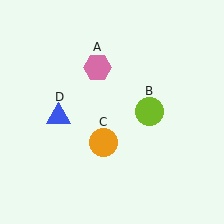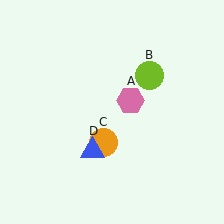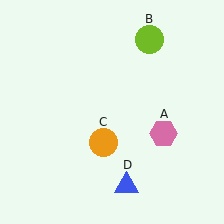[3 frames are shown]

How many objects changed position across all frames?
3 objects changed position: pink hexagon (object A), lime circle (object B), blue triangle (object D).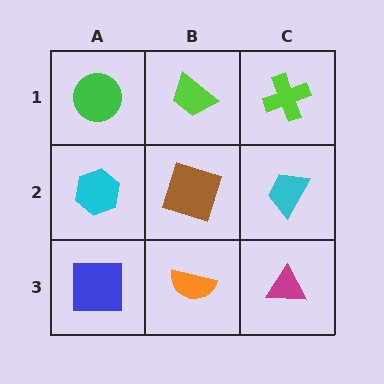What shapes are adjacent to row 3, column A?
A cyan hexagon (row 2, column A), an orange semicircle (row 3, column B).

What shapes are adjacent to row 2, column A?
A green circle (row 1, column A), a blue square (row 3, column A), a brown square (row 2, column B).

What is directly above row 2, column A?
A green circle.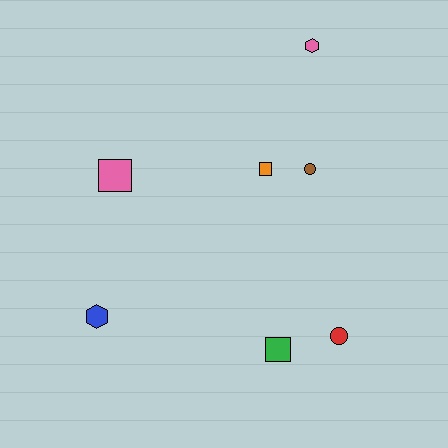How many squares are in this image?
There are 3 squares.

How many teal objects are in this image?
There are no teal objects.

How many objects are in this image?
There are 7 objects.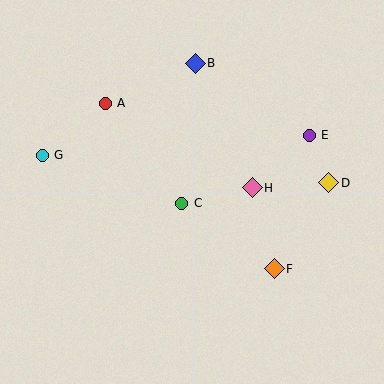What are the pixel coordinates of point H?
Point H is at (252, 188).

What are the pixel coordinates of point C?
Point C is at (182, 203).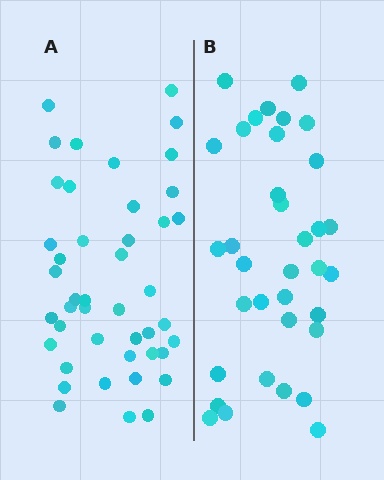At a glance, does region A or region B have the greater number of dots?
Region A (the left region) has more dots.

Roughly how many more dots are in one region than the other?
Region A has roughly 8 or so more dots than region B.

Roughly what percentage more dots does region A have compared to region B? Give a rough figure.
About 25% more.